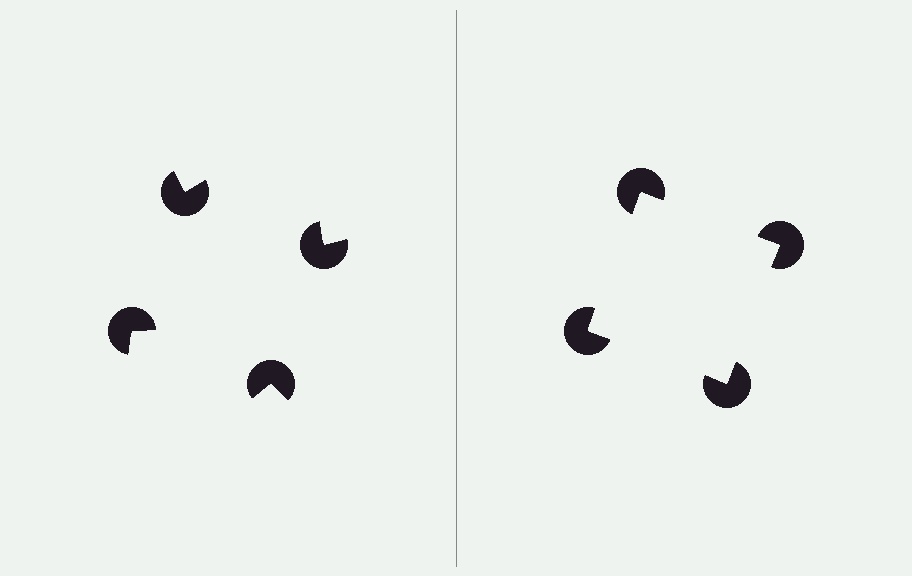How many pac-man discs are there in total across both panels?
8 — 4 on each side.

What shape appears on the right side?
An illusory square.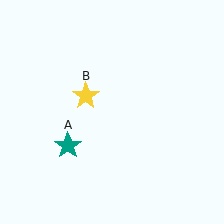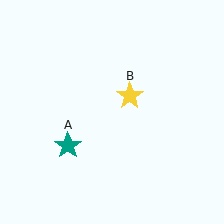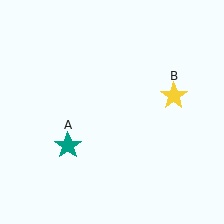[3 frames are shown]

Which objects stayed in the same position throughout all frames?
Teal star (object A) remained stationary.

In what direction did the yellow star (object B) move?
The yellow star (object B) moved right.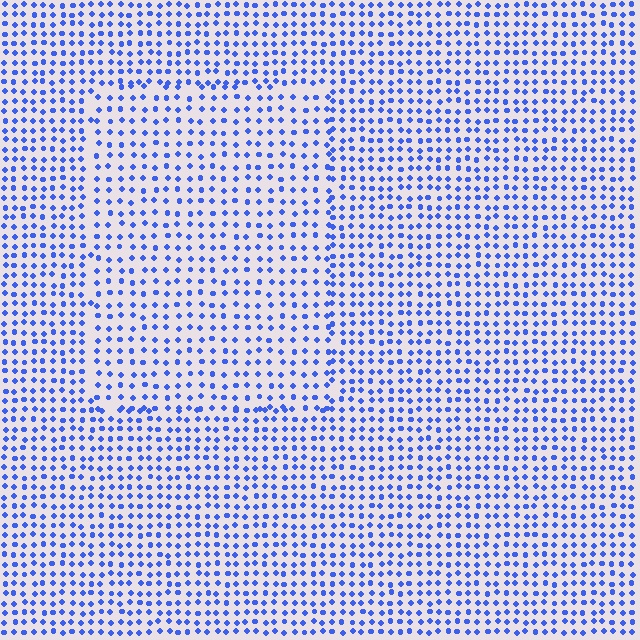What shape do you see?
I see a rectangle.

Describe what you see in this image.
The image contains small blue elements arranged at two different densities. A rectangle-shaped region is visible where the elements are less densely packed than the surrounding area.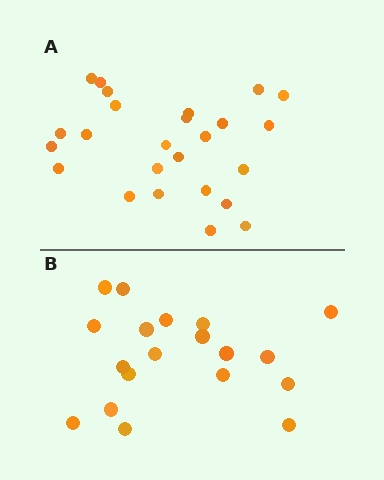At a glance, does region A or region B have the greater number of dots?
Region A (the top region) has more dots.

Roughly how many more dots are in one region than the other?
Region A has about 6 more dots than region B.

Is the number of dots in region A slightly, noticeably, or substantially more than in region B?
Region A has noticeably more, but not dramatically so. The ratio is roughly 1.3 to 1.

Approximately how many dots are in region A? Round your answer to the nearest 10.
About 20 dots. (The exact count is 25, which rounds to 20.)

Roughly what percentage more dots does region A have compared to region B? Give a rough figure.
About 30% more.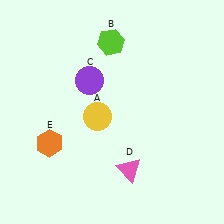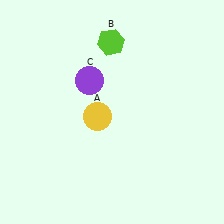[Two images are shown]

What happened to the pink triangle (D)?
The pink triangle (D) was removed in Image 2. It was in the bottom-right area of Image 1.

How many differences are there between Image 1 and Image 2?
There are 2 differences between the two images.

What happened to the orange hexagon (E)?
The orange hexagon (E) was removed in Image 2. It was in the bottom-left area of Image 1.